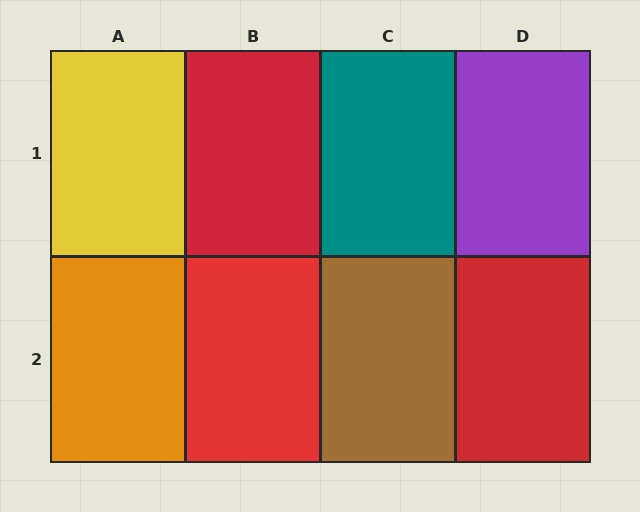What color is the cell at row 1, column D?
Purple.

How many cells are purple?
1 cell is purple.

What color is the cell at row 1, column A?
Yellow.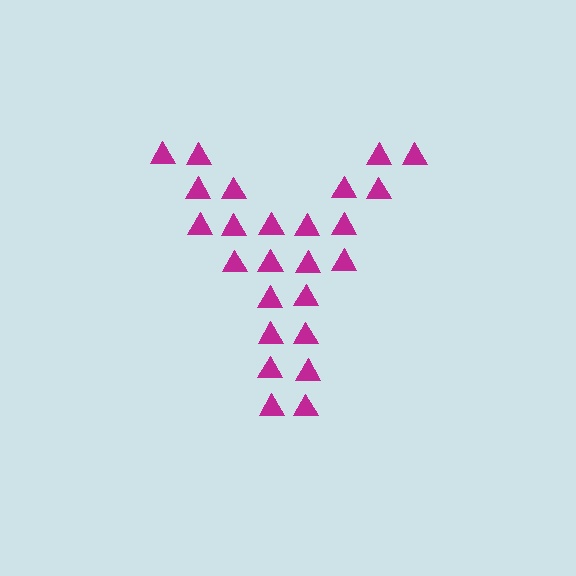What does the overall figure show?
The overall figure shows the letter Y.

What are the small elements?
The small elements are triangles.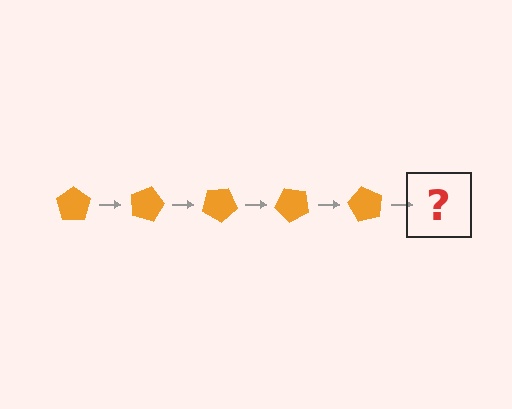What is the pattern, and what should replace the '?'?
The pattern is that the pentagon rotates 15 degrees each step. The '?' should be an orange pentagon rotated 75 degrees.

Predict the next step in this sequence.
The next step is an orange pentagon rotated 75 degrees.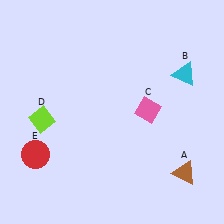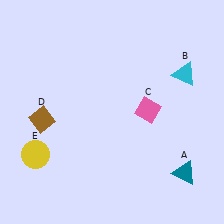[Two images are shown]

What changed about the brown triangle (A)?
In Image 1, A is brown. In Image 2, it changed to teal.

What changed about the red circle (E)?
In Image 1, E is red. In Image 2, it changed to yellow.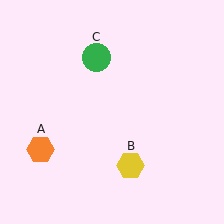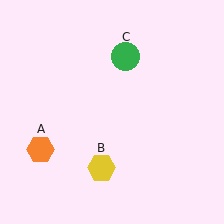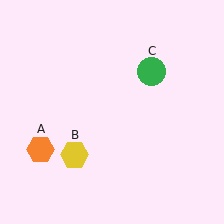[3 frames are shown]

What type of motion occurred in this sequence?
The yellow hexagon (object B), green circle (object C) rotated clockwise around the center of the scene.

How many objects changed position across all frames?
2 objects changed position: yellow hexagon (object B), green circle (object C).